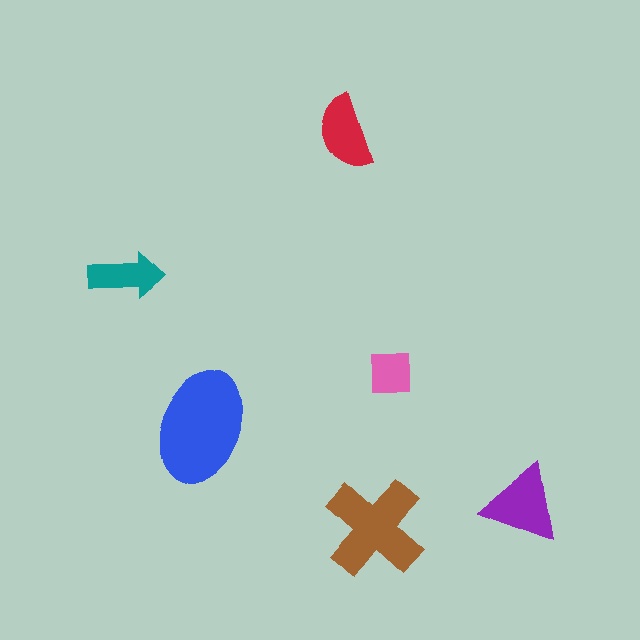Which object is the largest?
The blue ellipse.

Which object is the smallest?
The pink square.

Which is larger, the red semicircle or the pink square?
The red semicircle.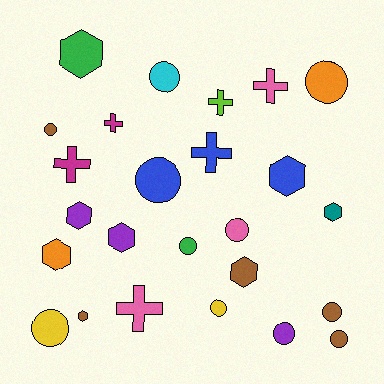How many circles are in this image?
There are 11 circles.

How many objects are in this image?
There are 25 objects.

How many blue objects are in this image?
There are 3 blue objects.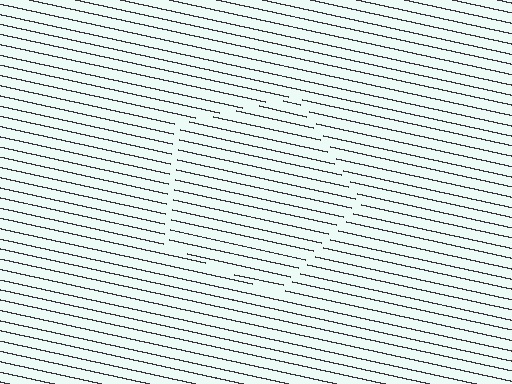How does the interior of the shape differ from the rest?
The interior of the shape contains the same grating, shifted by half a period — the contour is defined by the phase discontinuity where line-ends from the inner and outer gratings abut.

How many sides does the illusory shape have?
5 sides — the line-ends trace a pentagon.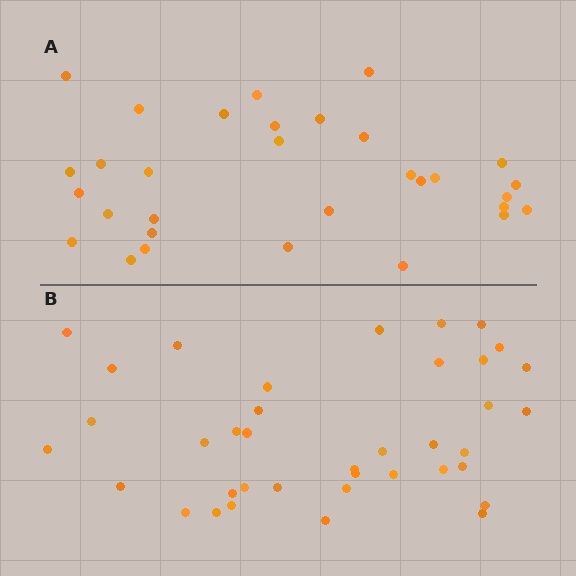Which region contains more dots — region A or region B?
Region B (the bottom region) has more dots.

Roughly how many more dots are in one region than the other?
Region B has roughly 8 or so more dots than region A.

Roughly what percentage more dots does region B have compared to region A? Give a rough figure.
About 25% more.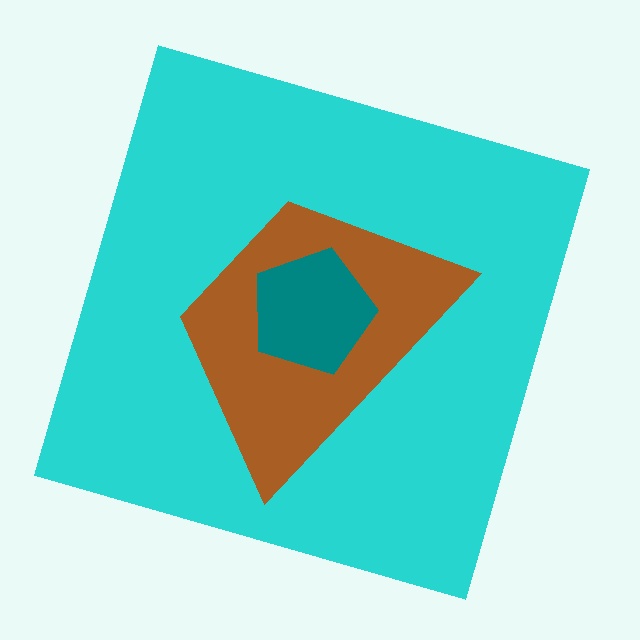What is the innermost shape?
The teal pentagon.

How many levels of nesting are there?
3.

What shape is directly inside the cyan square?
The brown trapezoid.